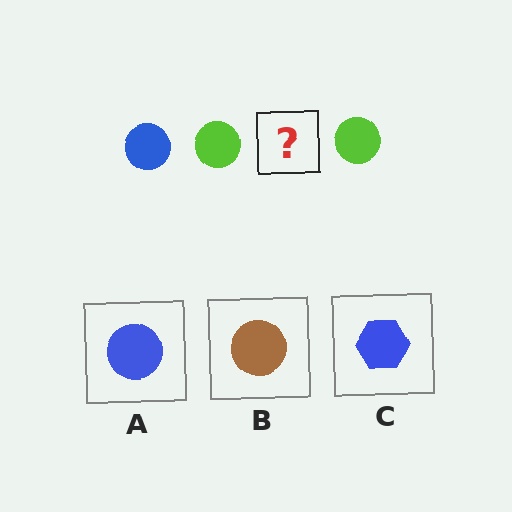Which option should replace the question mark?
Option A.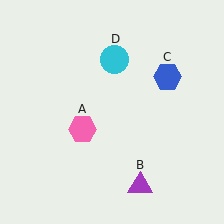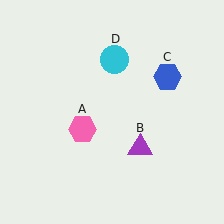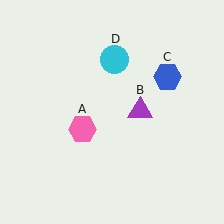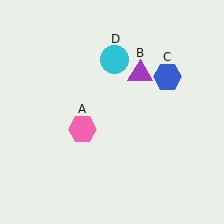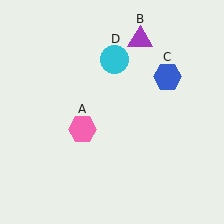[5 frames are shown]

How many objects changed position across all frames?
1 object changed position: purple triangle (object B).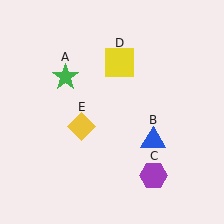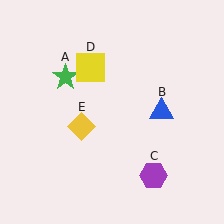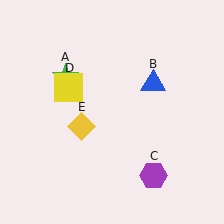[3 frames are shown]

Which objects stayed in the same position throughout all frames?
Green star (object A) and purple hexagon (object C) and yellow diamond (object E) remained stationary.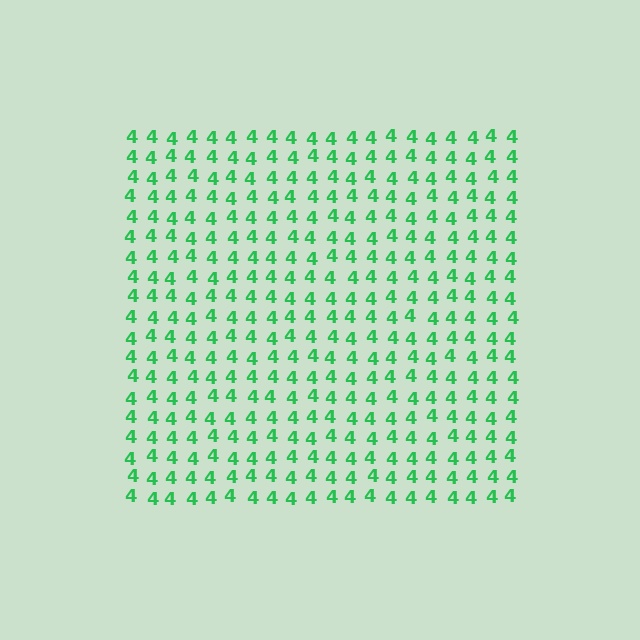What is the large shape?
The large shape is a square.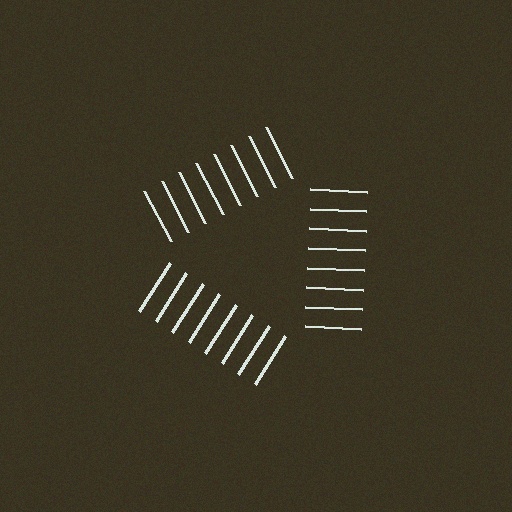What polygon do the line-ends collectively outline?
An illusory triangle — the line segments terminate on its edges but no continuous stroke is drawn.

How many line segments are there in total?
24 — 8 along each of the 3 edges.